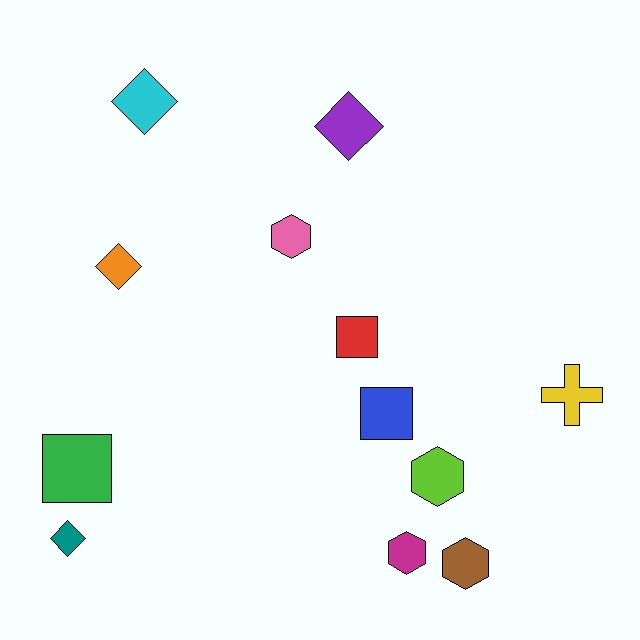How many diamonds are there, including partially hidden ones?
There are 4 diamonds.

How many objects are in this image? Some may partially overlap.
There are 12 objects.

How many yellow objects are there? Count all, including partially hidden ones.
There is 1 yellow object.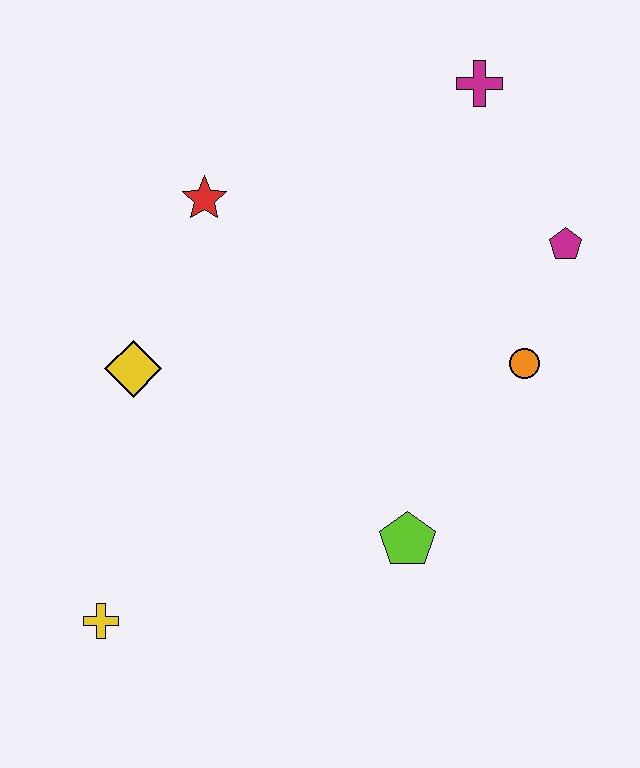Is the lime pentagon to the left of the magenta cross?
Yes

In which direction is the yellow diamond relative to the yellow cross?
The yellow diamond is above the yellow cross.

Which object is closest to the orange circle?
The magenta pentagon is closest to the orange circle.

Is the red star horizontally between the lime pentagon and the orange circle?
No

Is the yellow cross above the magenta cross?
No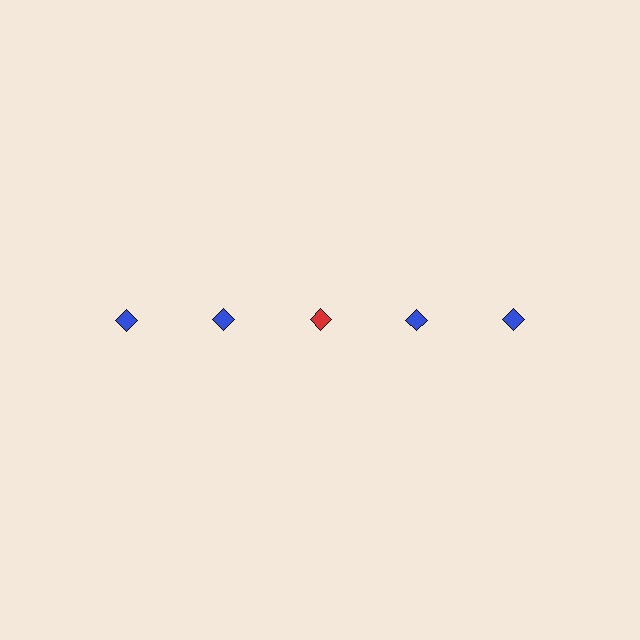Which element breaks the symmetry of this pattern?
The red diamond in the top row, center column breaks the symmetry. All other shapes are blue diamonds.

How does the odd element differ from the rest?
It has a different color: red instead of blue.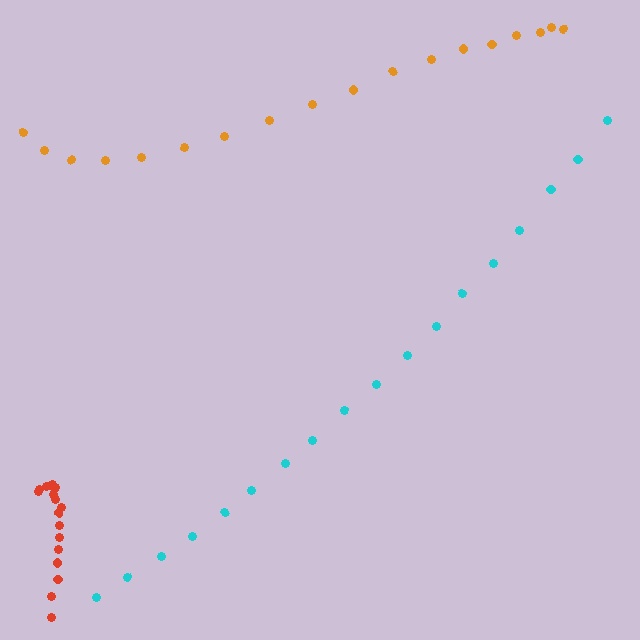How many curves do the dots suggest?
There are 3 distinct paths.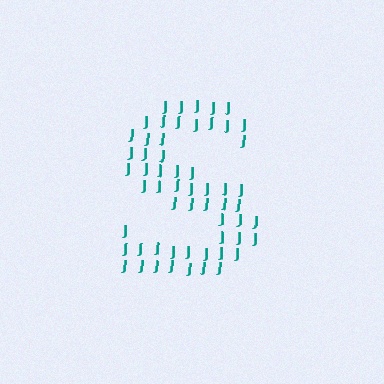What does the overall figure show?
The overall figure shows the letter S.